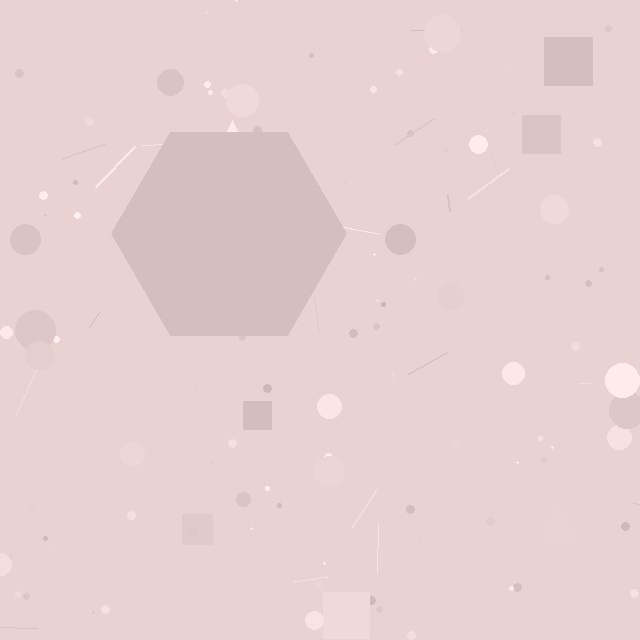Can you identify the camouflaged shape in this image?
The camouflaged shape is a hexagon.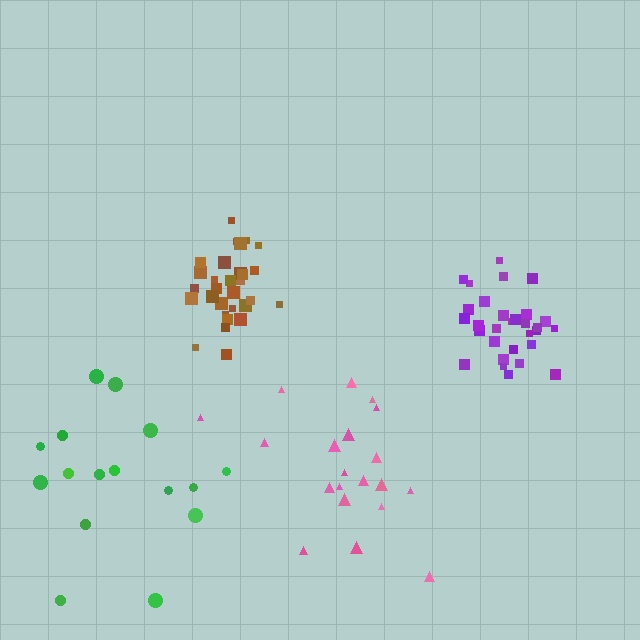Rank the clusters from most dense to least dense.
brown, purple, pink, green.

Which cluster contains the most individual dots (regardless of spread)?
Brown (31).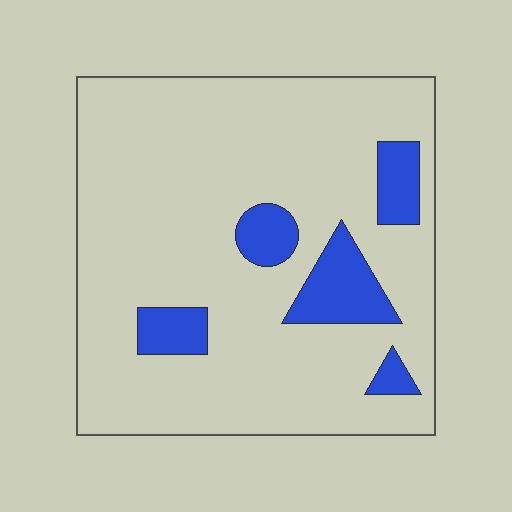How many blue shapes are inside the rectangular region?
5.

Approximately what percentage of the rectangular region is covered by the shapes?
Approximately 15%.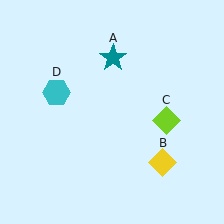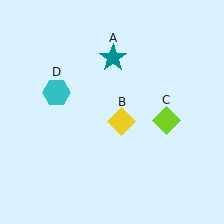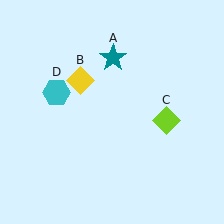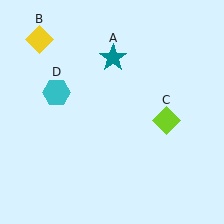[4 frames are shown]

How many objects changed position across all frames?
1 object changed position: yellow diamond (object B).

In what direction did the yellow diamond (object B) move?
The yellow diamond (object B) moved up and to the left.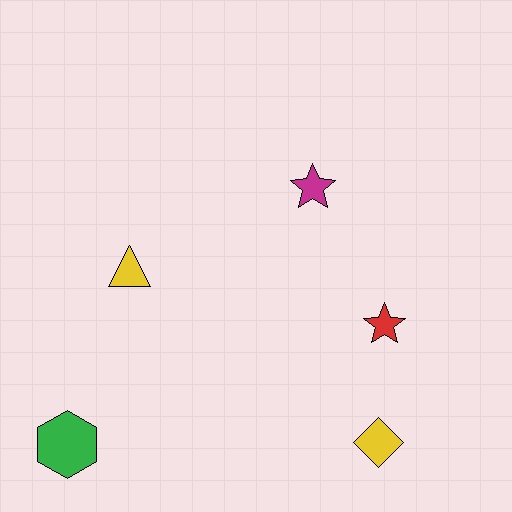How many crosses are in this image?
There are no crosses.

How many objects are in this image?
There are 5 objects.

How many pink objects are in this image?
There are no pink objects.